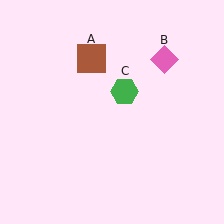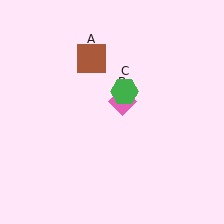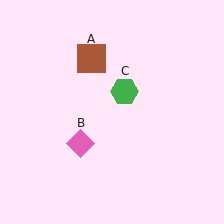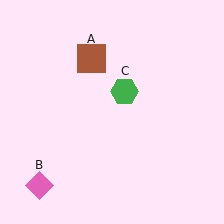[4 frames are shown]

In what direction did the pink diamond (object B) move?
The pink diamond (object B) moved down and to the left.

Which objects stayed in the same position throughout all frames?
Brown square (object A) and green hexagon (object C) remained stationary.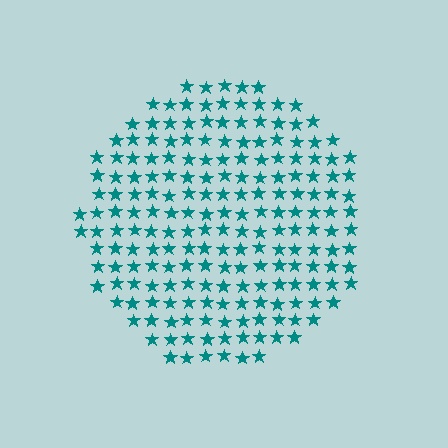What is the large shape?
The large shape is a circle.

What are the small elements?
The small elements are stars.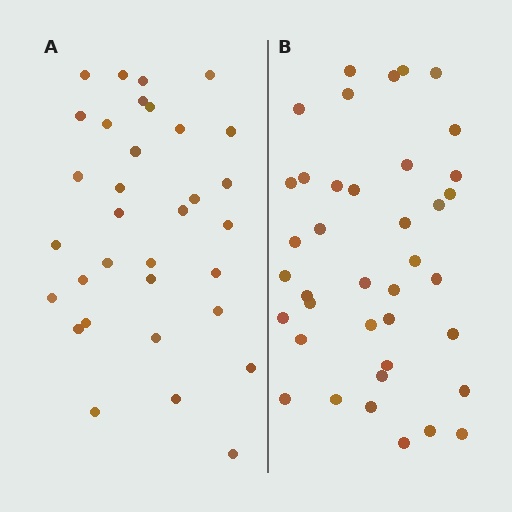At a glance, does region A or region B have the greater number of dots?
Region B (the right region) has more dots.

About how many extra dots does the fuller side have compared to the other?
Region B has about 6 more dots than region A.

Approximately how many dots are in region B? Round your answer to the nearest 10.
About 40 dots. (The exact count is 39, which rounds to 40.)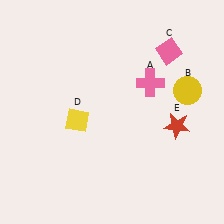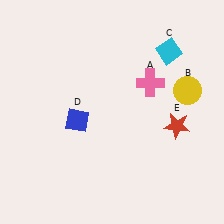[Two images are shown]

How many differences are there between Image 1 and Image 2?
There are 2 differences between the two images.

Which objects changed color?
C changed from pink to cyan. D changed from yellow to blue.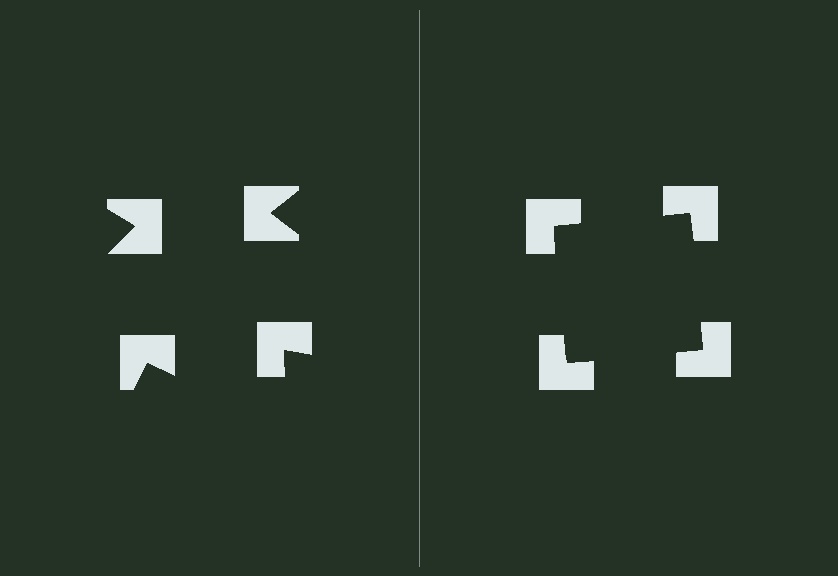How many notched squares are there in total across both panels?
8 — 4 on each side.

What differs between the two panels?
The notched squares are positioned identically on both sides; only the wedge orientations differ. On the right they align to a square; on the left they are misaligned.